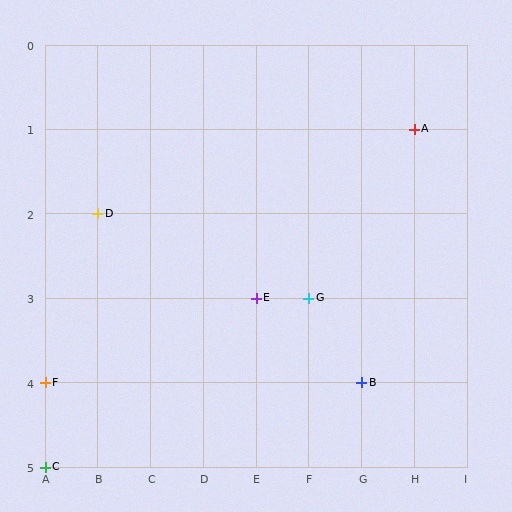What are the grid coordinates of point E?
Point E is at grid coordinates (E, 3).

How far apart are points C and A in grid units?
Points C and A are 7 columns and 4 rows apart (about 8.1 grid units diagonally).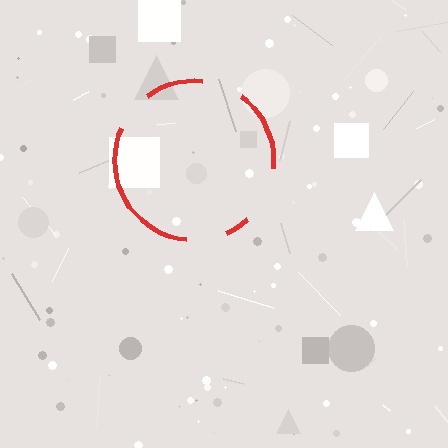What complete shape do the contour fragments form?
The contour fragments form a circle.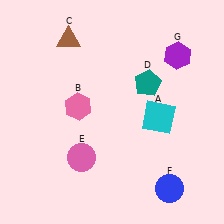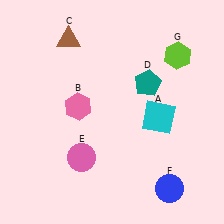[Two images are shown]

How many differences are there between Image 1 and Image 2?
There is 1 difference between the two images.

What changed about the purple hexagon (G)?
In Image 1, G is purple. In Image 2, it changed to lime.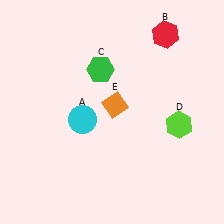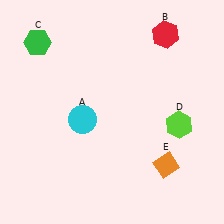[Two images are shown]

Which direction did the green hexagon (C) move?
The green hexagon (C) moved left.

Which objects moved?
The objects that moved are: the green hexagon (C), the orange diamond (E).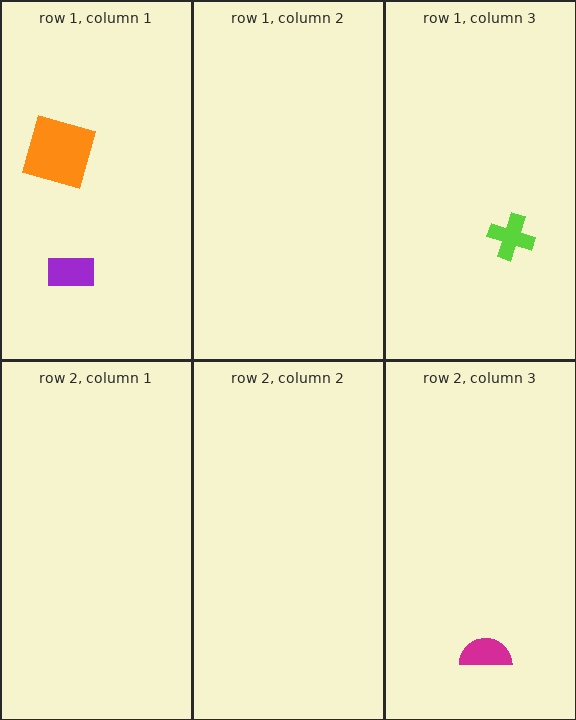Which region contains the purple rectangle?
The row 1, column 1 region.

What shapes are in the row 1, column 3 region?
The lime cross.